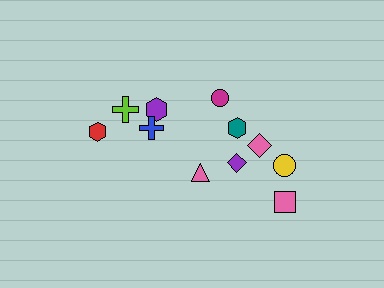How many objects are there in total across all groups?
There are 11 objects.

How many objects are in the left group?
There are 4 objects.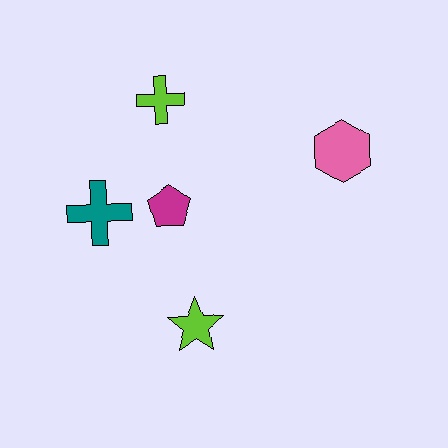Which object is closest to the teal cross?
The magenta pentagon is closest to the teal cross.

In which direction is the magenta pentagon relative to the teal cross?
The magenta pentagon is to the right of the teal cross.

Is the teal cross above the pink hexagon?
No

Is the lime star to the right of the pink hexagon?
No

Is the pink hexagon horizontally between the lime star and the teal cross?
No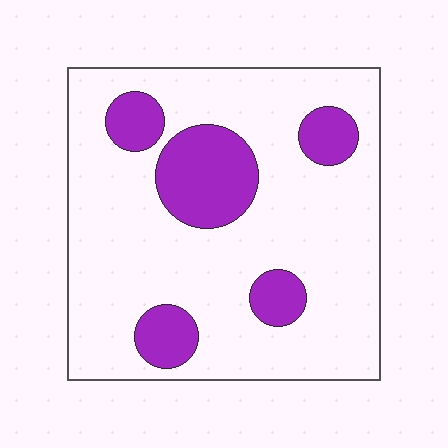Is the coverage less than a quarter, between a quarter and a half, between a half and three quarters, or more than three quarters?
Less than a quarter.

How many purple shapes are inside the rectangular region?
5.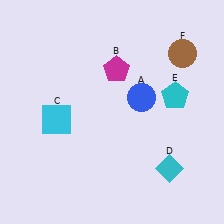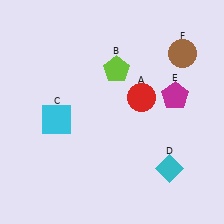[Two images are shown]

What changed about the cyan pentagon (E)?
In Image 1, E is cyan. In Image 2, it changed to magenta.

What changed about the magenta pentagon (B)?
In Image 1, B is magenta. In Image 2, it changed to lime.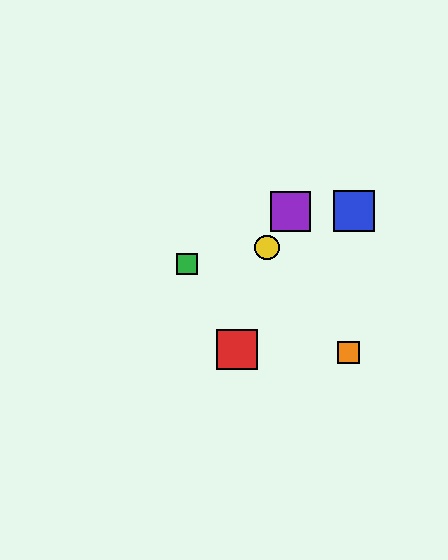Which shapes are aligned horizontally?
The blue square, the purple square are aligned horizontally.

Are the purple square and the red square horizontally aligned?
No, the purple square is at y≈211 and the red square is at y≈350.